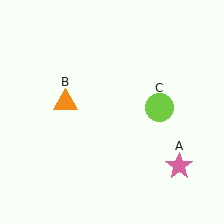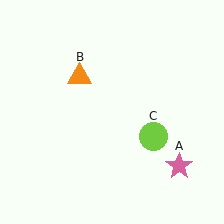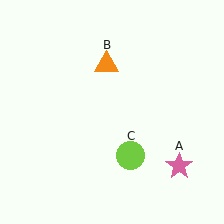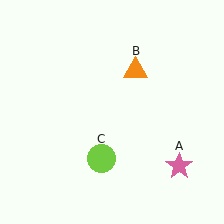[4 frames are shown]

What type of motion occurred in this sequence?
The orange triangle (object B), lime circle (object C) rotated clockwise around the center of the scene.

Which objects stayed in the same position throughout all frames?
Pink star (object A) remained stationary.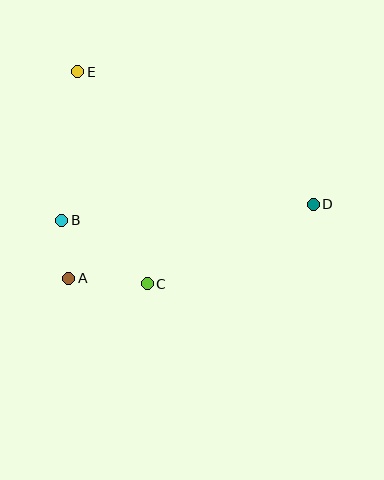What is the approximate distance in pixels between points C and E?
The distance between C and E is approximately 223 pixels.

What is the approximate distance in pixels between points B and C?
The distance between B and C is approximately 107 pixels.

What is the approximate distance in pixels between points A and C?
The distance between A and C is approximately 79 pixels.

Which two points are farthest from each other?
Points D and E are farthest from each other.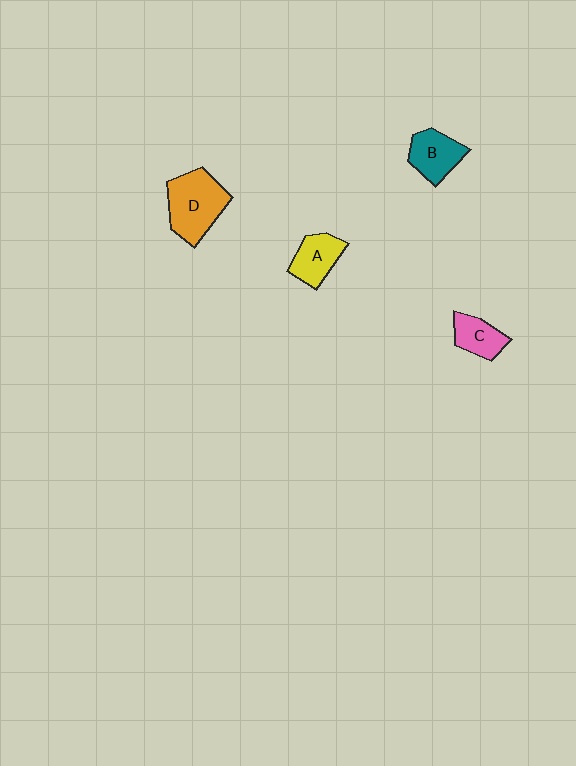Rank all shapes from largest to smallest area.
From largest to smallest: D (orange), B (teal), A (yellow), C (pink).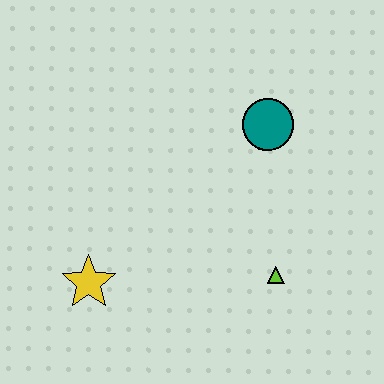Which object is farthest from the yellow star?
The teal circle is farthest from the yellow star.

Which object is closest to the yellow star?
The lime triangle is closest to the yellow star.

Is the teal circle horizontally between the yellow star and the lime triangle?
Yes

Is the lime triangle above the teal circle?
No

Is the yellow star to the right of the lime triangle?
No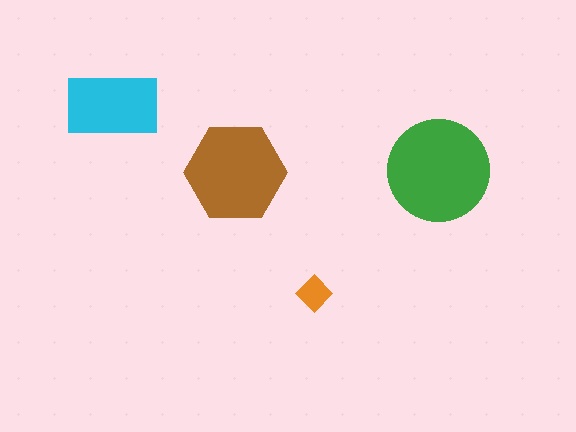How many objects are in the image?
There are 4 objects in the image.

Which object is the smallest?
The orange diamond.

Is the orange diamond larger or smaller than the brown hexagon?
Smaller.